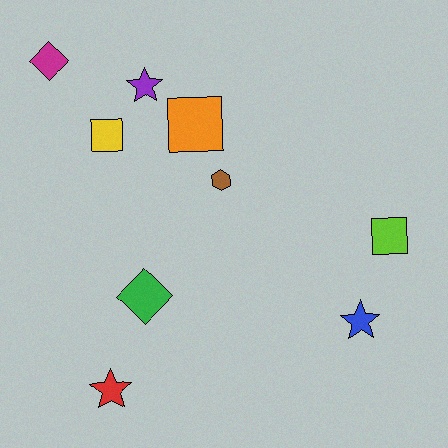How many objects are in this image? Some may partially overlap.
There are 9 objects.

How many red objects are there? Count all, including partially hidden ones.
There is 1 red object.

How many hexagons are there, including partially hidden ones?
There is 1 hexagon.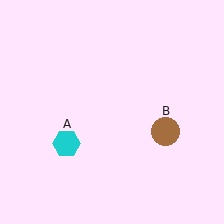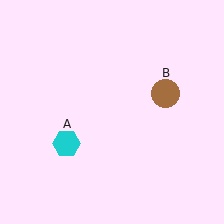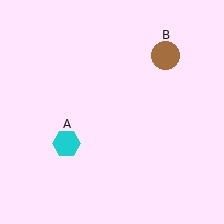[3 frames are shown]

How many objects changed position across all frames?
1 object changed position: brown circle (object B).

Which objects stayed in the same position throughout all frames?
Cyan hexagon (object A) remained stationary.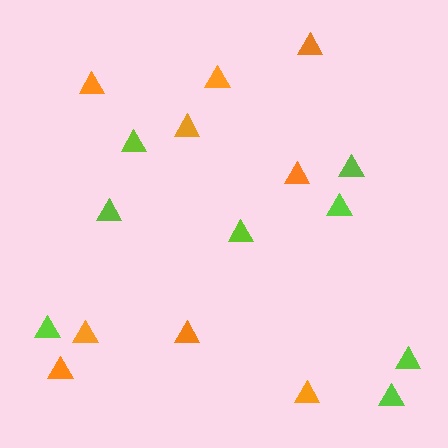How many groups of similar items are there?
There are 2 groups: one group of orange triangles (9) and one group of lime triangles (8).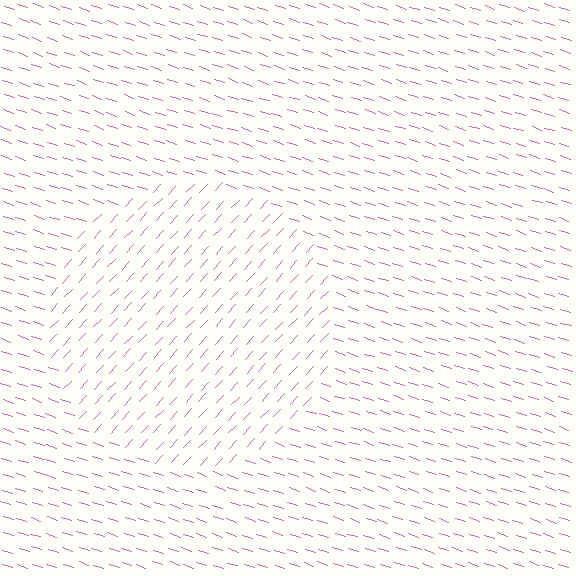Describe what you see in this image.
The image is filled with small pink line segments. A circle region in the image has lines oriented differently from the surrounding lines, creating a visible texture boundary.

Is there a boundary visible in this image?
Yes, there is a texture boundary formed by a change in line orientation.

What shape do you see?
I see a circle.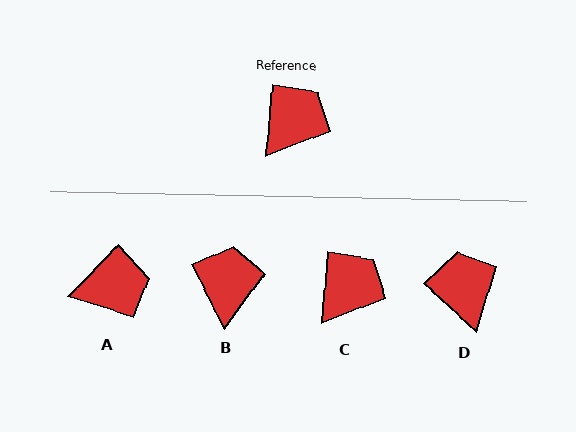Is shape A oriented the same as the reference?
No, it is off by about 39 degrees.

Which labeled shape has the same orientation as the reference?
C.